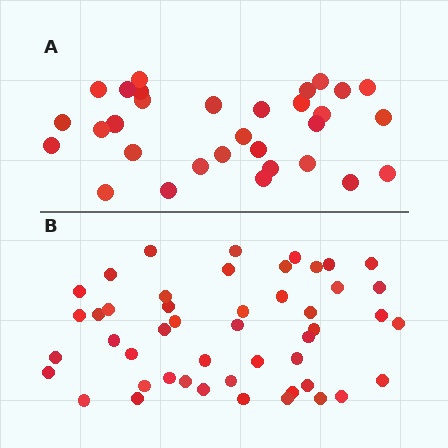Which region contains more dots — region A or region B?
Region B (the bottom region) has more dots.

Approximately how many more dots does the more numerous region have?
Region B has approximately 15 more dots than region A.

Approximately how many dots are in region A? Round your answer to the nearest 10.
About 30 dots. (The exact count is 31, which rounds to 30.)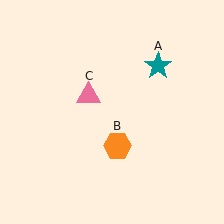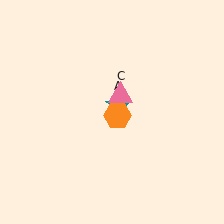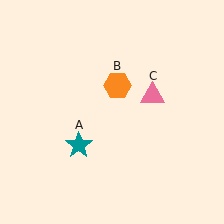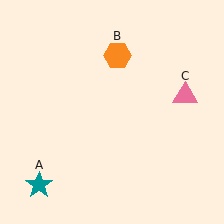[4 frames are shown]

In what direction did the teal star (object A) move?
The teal star (object A) moved down and to the left.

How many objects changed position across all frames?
3 objects changed position: teal star (object A), orange hexagon (object B), pink triangle (object C).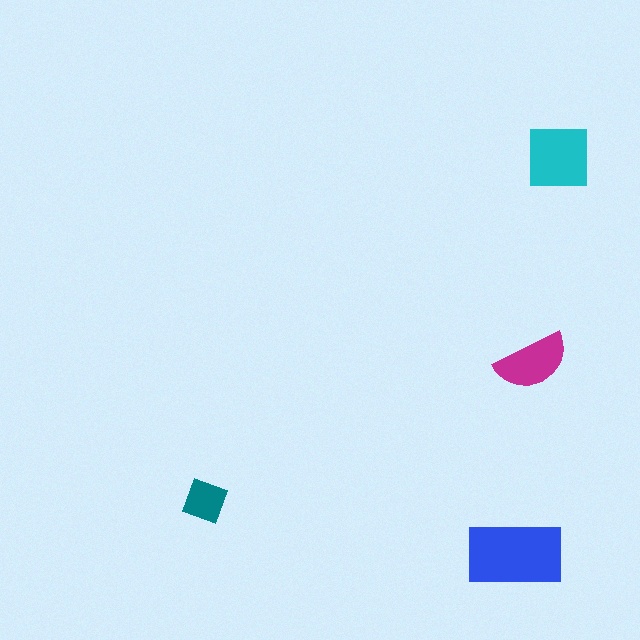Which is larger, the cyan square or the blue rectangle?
The blue rectangle.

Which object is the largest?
The blue rectangle.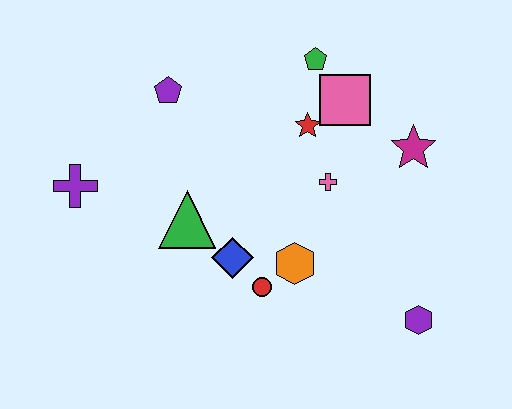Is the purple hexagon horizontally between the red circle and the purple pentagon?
No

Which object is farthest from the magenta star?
The purple cross is farthest from the magenta star.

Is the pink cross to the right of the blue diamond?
Yes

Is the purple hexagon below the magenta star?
Yes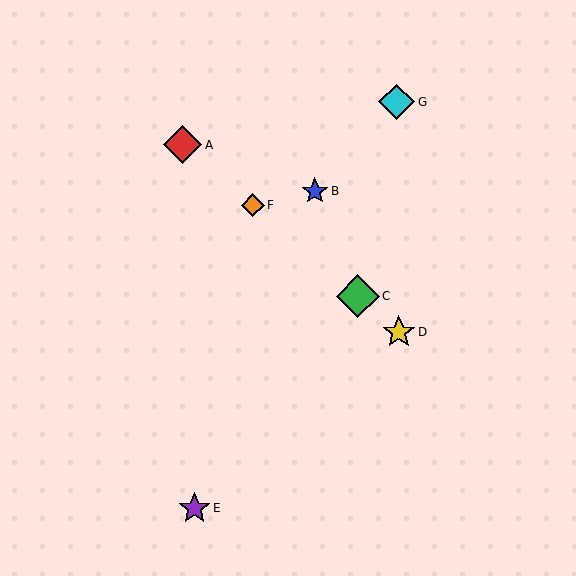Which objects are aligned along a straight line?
Objects A, C, D, F are aligned along a straight line.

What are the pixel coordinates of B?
Object B is at (315, 191).